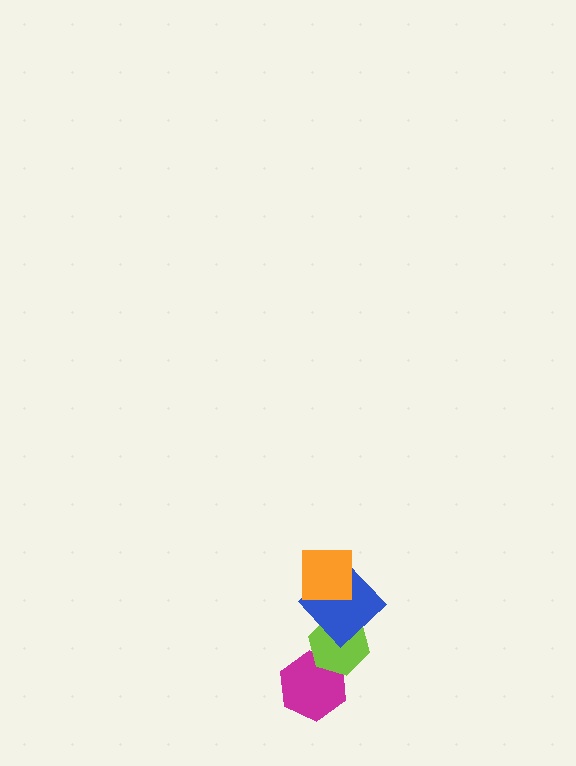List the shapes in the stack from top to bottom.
From top to bottom: the orange square, the blue diamond, the lime hexagon, the magenta hexagon.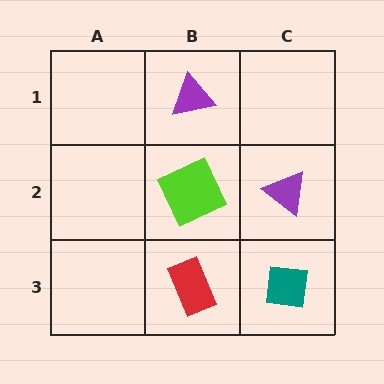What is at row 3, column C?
A teal square.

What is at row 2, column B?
A lime square.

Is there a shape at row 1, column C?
No, that cell is empty.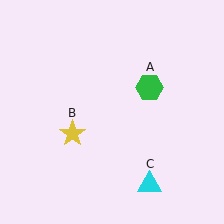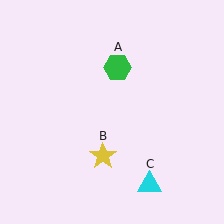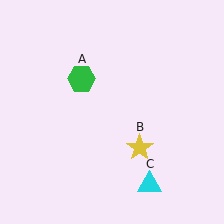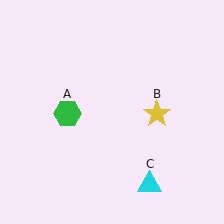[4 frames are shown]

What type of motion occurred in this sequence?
The green hexagon (object A), yellow star (object B) rotated counterclockwise around the center of the scene.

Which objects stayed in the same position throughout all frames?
Cyan triangle (object C) remained stationary.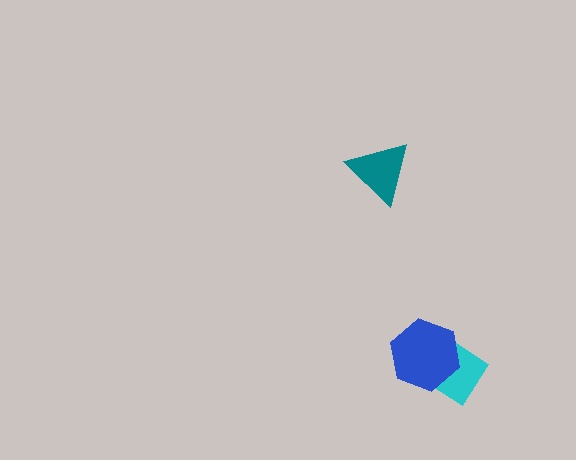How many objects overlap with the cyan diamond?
1 object overlaps with the cyan diamond.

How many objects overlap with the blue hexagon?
1 object overlaps with the blue hexagon.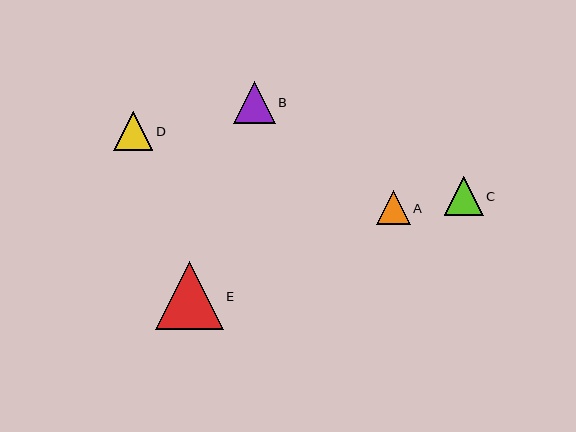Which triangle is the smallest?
Triangle A is the smallest with a size of approximately 34 pixels.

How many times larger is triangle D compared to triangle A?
Triangle D is approximately 1.2 times the size of triangle A.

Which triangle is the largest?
Triangle E is the largest with a size of approximately 68 pixels.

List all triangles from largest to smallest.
From largest to smallest: E, B, D, C, A.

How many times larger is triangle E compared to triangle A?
Triangle E is approximately 2.0 times the size of triangle A.